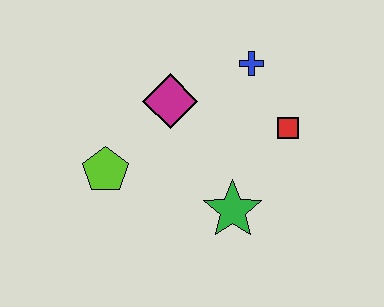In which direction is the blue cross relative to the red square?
The blue cross is above the red square.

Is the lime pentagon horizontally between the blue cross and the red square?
No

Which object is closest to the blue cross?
The red square is closest to the blue cross.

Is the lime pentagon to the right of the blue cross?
No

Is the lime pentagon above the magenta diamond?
No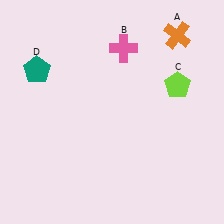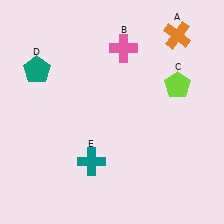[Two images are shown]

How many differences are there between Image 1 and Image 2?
There is 1 difference between the two images.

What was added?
A teal cross (E) was added in Image 2.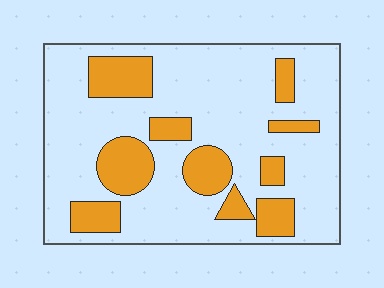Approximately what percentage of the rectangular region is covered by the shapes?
Approximately 25%.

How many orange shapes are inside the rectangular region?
10.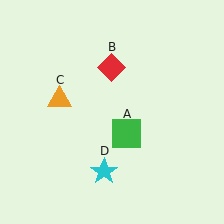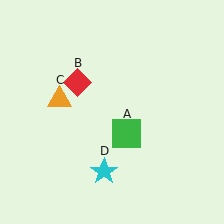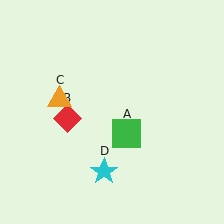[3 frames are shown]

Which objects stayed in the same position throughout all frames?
Green square (object A) and orange triangle (object C) and cyan star (object D) remained stationary.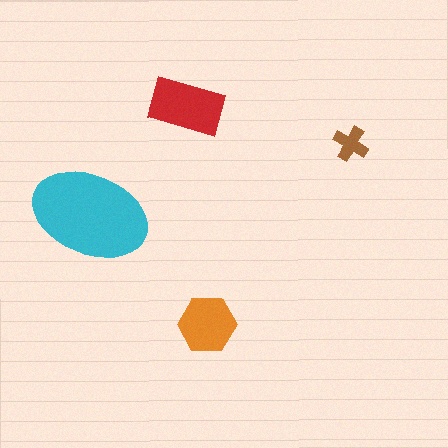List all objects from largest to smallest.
The cyan ellipse, the red rectangle, the orange hexagon, the brown cross.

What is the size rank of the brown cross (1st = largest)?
4th.